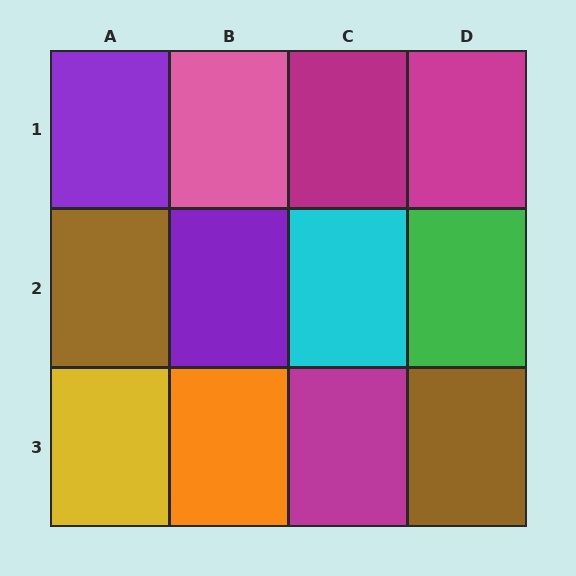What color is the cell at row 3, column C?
Magenta.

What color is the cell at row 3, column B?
Orange.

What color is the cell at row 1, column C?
Magenta.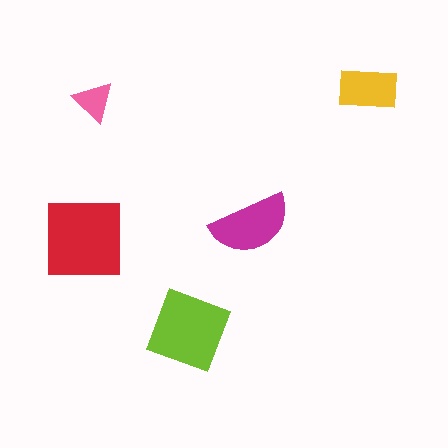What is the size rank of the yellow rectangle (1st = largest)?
4th.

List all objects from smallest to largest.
The pink triangle, the yellow rectangle, the magenta semicircle, the lime diamond, the red square.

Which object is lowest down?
The lime diamond is bottommost.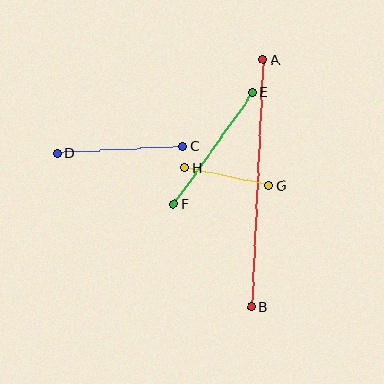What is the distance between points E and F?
The distance is approximately 137 pixels.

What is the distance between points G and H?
The distance is approximately 86 pixels.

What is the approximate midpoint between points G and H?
The midpoint is at approximately (227, 177) pixels.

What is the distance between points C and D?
The distance is approximately 125 pixels.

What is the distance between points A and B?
The distance is approximately 247 pixels.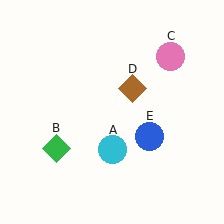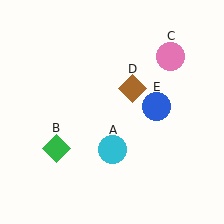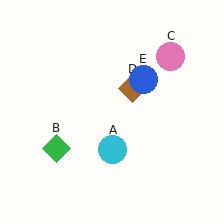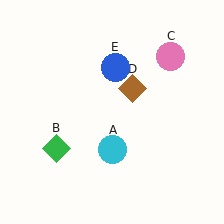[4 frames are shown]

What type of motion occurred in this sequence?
The blue circle (object E) rotated counterclockwise around the center of the scene.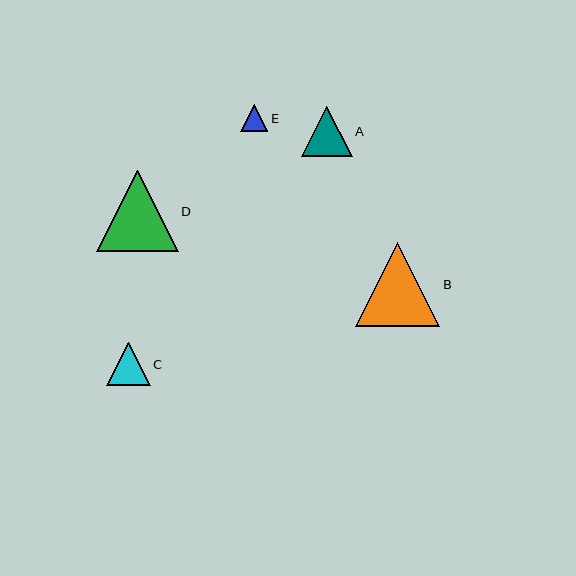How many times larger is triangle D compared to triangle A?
Triangle D is approximately 1.6 times the size of triangle A.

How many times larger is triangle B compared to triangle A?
Triangle B is approximately 1.7 times the size of triangle A.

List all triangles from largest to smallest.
From largest to smallest: B, D, A, C, E.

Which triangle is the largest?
Triangle B is the largest with a size of approximately 84 pixels.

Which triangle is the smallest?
Triangle E is the smallest with a size of approximately 27 pixels.